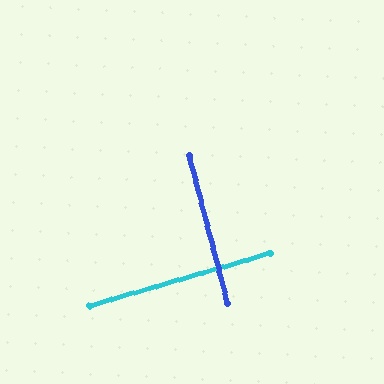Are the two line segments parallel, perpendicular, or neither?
Perpendicular — they meet at approximately 88°.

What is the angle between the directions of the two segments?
Approximately 88 degrees.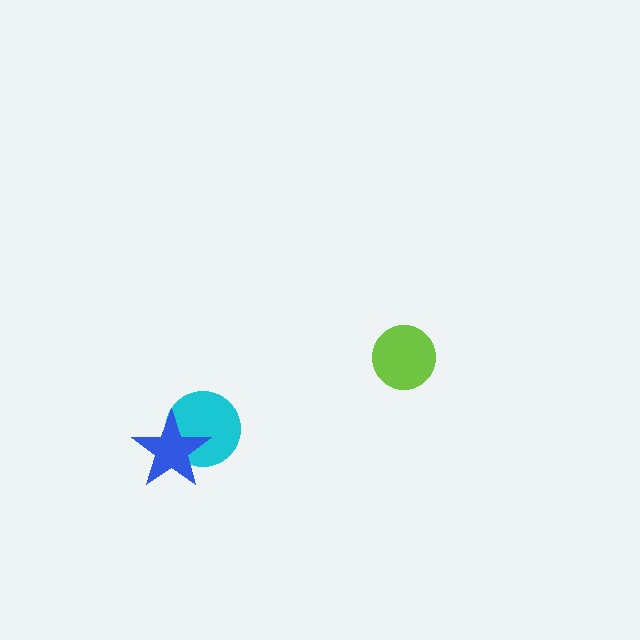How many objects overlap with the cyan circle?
1 object overlaps with the cyan circle.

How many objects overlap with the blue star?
1 object overlaps with the blue star.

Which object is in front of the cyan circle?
The blue star is in front of the cyan circle.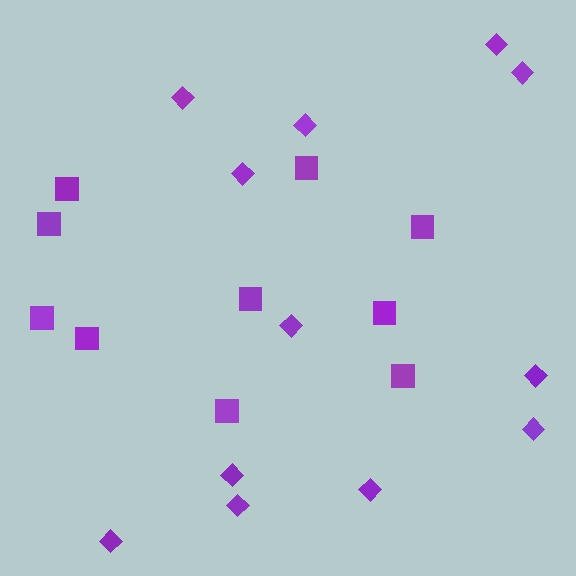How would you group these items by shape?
There are 2 groups: one group of squares (10) and one group of diamonds (12).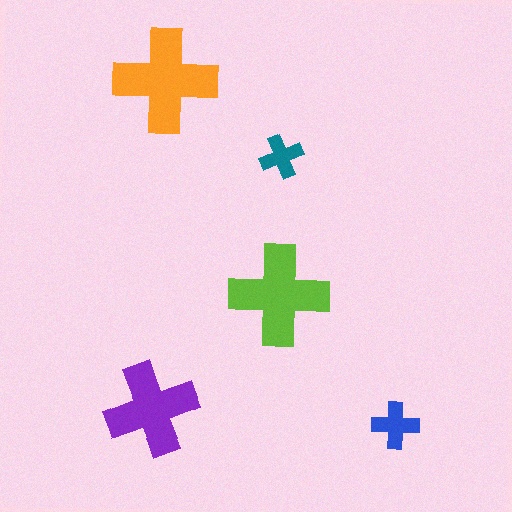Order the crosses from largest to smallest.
the orange one, the lime one, the purple one, the blue one, the teal one.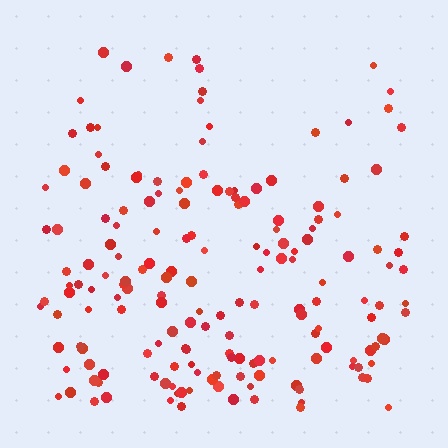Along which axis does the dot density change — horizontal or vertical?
Vertical.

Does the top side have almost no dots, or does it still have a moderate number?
Still a moderate number, just noticeably fewer than the bottom.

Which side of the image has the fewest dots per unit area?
The top.